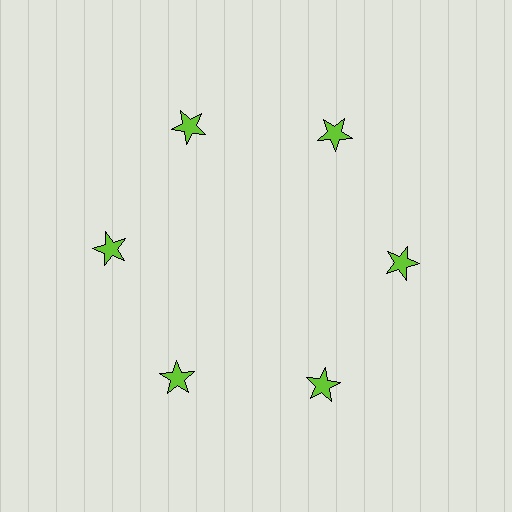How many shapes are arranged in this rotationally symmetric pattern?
There are 6 shapes, arranged in 6 groups of 1.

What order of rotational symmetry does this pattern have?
This pattern has 6-fold rotational symmetry.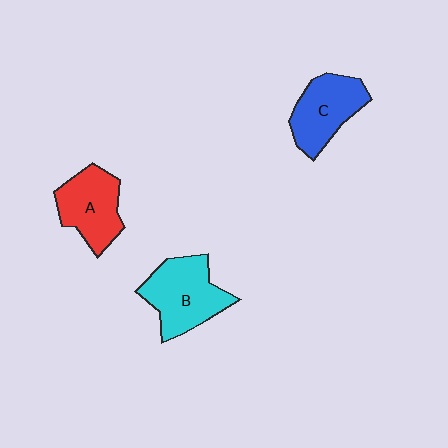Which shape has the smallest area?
Shape A (red).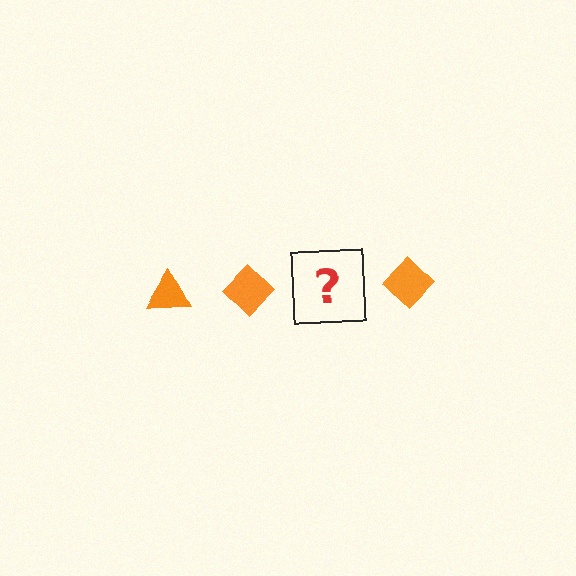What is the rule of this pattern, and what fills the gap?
The rule is that the pattern cycles through triangle, diamond shapes in orange. The gap should be filled with an orange triangle.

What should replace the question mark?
The question mark should be replaced with an orange triangle.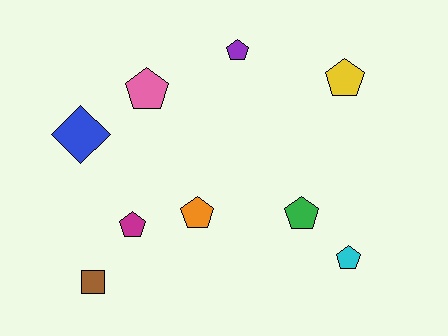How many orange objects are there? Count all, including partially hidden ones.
There is 1 orange object.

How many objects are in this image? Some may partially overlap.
There are 9 objects.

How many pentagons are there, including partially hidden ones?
There are 7 pentagons.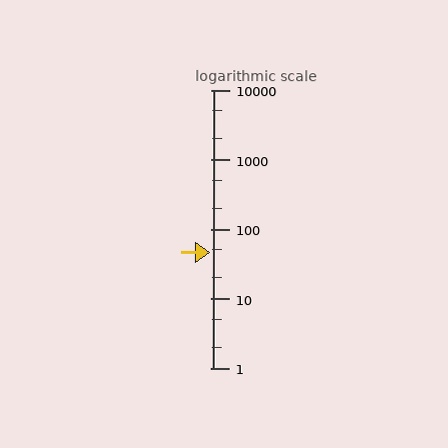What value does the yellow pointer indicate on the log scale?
The pointer indicates approximately 46.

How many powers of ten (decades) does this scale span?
The scale spans 4 decades, from 1 to 10000.